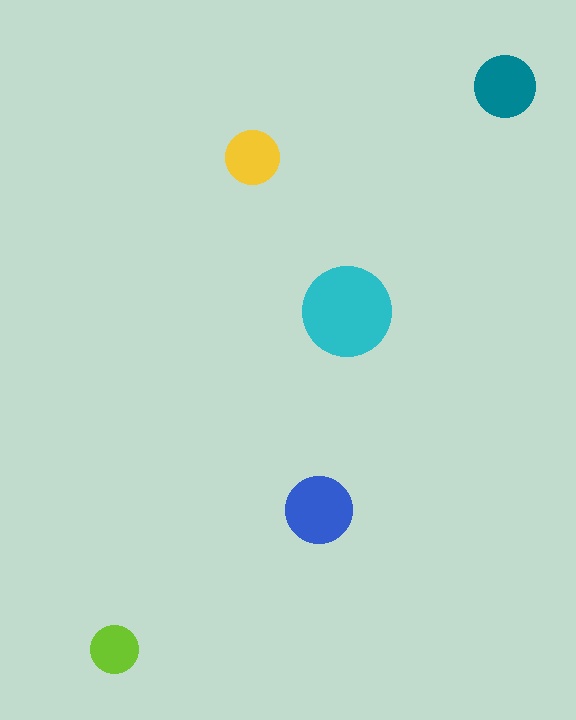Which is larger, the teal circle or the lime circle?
The teal one.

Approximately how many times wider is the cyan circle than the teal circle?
About 1.5 times wider.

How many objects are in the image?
There are 5 objects in the image.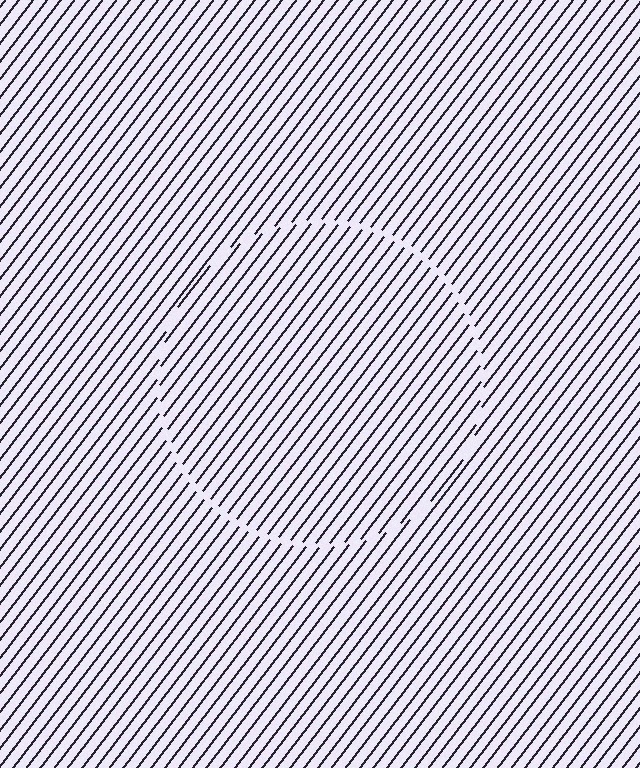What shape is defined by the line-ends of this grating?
An illusory circle. The interior of the shape contains the same grating, shifted by half a period — the contour is defined by the phase discontinuity where line-ends from the inner and outer gratings abut.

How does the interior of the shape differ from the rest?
The interior of the shape contains the same grating, shifted by half a period — the contour is defined by the phase discontinuity where line-ends from the inner and outer gratings abut.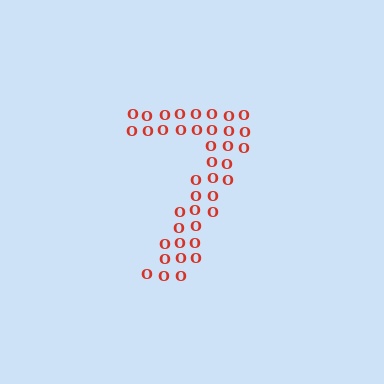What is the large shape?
The large shape is the digit 7.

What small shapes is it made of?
It is made of small letter O's.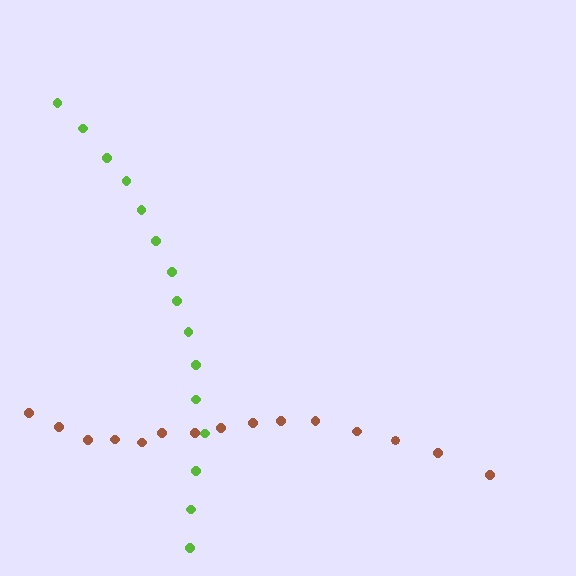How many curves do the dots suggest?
There are 2 distinct paths.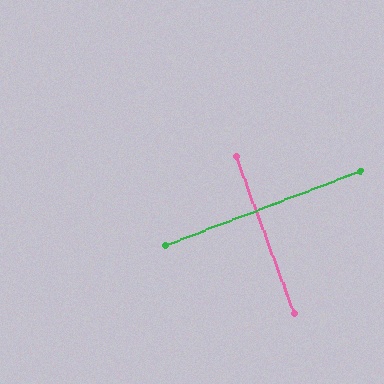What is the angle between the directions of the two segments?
Approximately 90 degrees.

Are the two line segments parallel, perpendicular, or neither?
Perpendicular — they meet at approximately 90°.